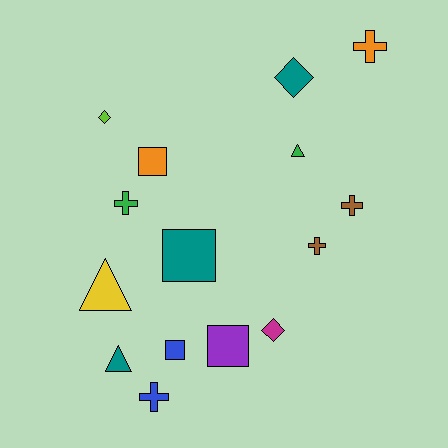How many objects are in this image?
There are 15 objects.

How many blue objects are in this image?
There are 2 blue objects.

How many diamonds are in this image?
There are 3 diamonds.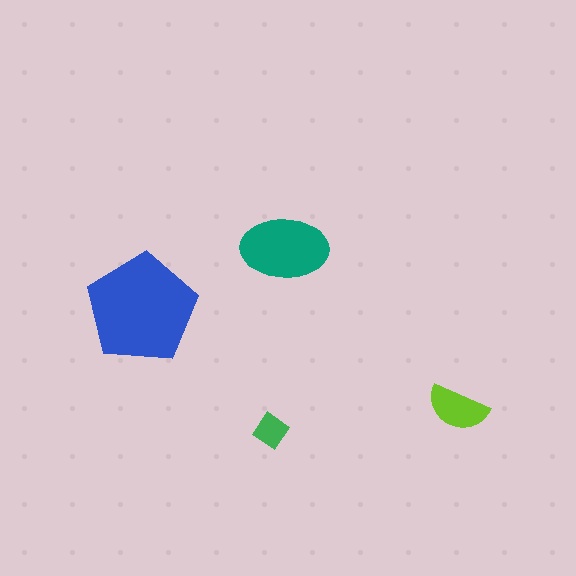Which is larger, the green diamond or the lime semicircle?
The lime semicircle.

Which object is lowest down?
The green diamond is bottommost.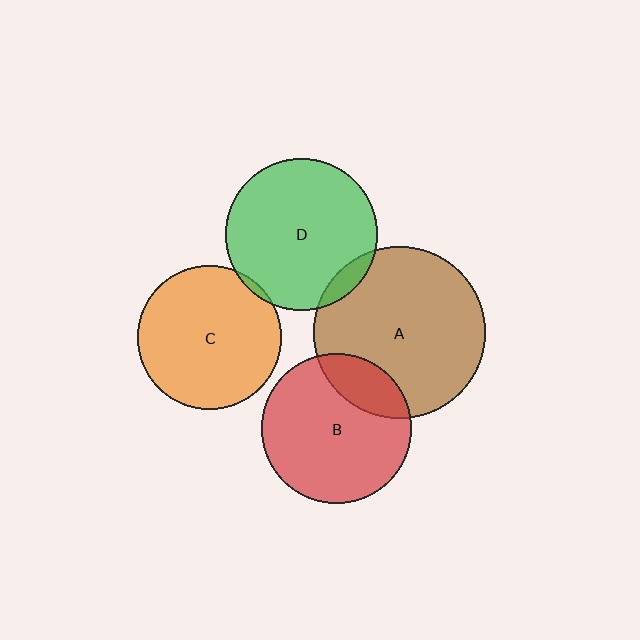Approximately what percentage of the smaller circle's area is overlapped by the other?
Approximately 5%.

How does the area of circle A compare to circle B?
Approximately 1.3 times.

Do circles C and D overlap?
Yes.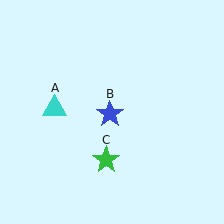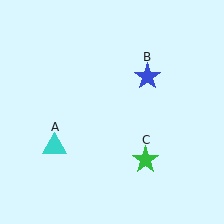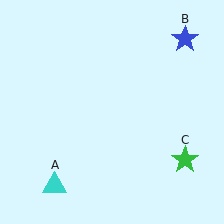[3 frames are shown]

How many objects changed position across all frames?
3 objects changed position: cyan triangle (object A), blue star (object B), green star (object C).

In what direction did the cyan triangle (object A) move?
The cyan triangle (object A) moved down.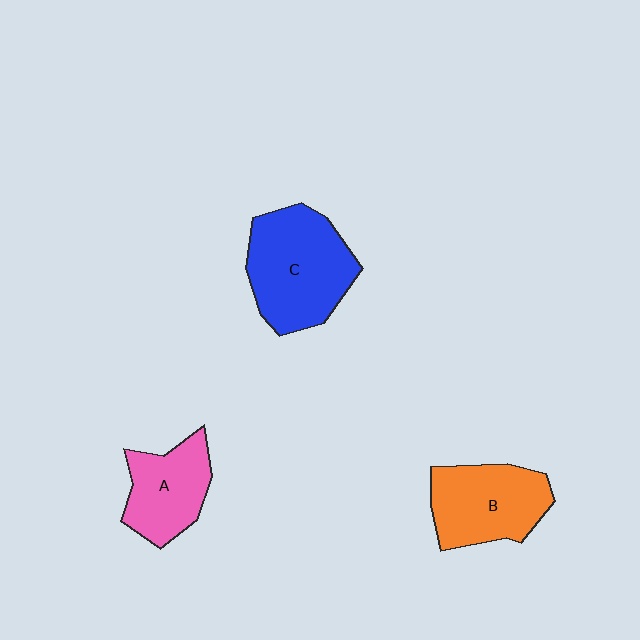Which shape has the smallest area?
Shape A (pink).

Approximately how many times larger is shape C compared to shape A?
Approximately 1.5 times.